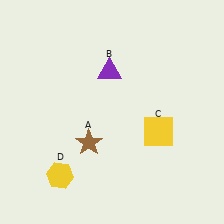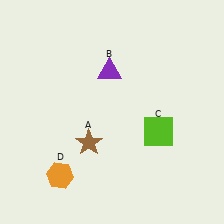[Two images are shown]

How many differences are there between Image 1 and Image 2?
There are 2 differences between the two images.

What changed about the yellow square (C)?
In Image 1, C is yellow. In Image 2, it changed to lime.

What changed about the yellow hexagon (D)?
In Image 1, D is yellow. In Image 2, it changed to orange.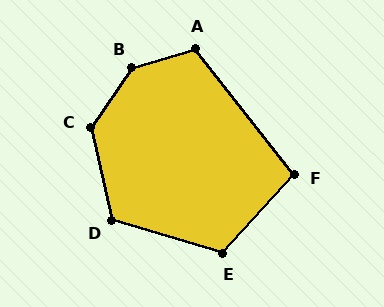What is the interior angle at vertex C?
Approximately 133 degrees (obtuse).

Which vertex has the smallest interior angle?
F, at approximately 99 degrees.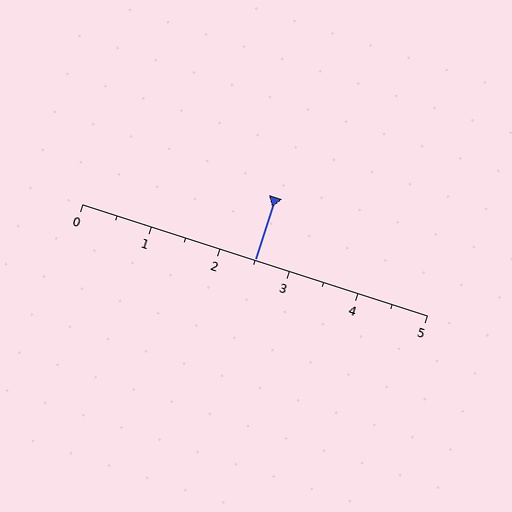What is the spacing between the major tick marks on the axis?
The major ticks are spaced 1 apart.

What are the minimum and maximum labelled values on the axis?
The axis runs from 0 to 5.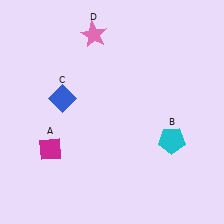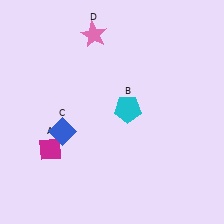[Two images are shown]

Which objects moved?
The objects that moved are: the cyan pentagon (B), the blue diamond (C).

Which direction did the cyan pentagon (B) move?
The cyan pentagon (B) moved left.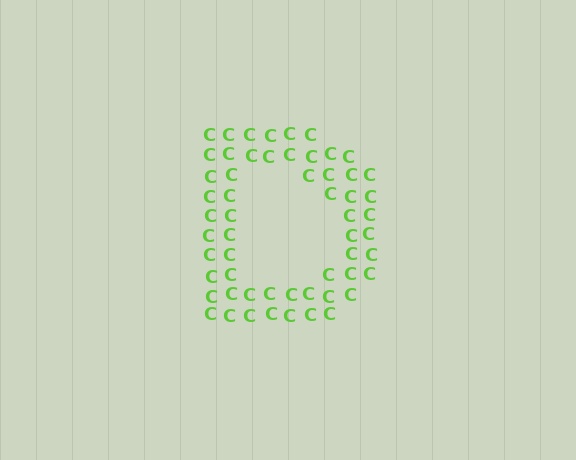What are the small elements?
The small elements are letter C's.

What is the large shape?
The large shape is the letter D.